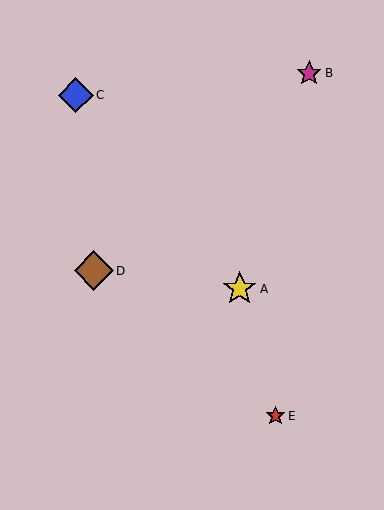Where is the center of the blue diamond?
The center of the blue diamond is at (76, 95).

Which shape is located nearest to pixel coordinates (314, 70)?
The magenta star (labeled B) at (309, 73) is nearest to that location.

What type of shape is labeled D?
Shape D is a brown diamond.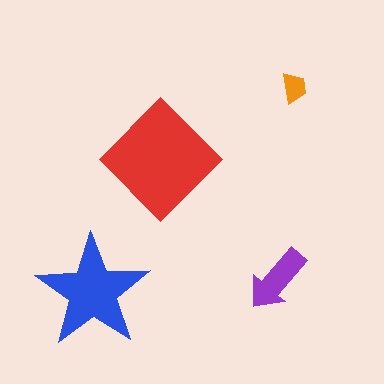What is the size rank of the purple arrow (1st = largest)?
3rd.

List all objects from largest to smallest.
The red diamond, the blue star, the purple arrow, the orange trapezoid.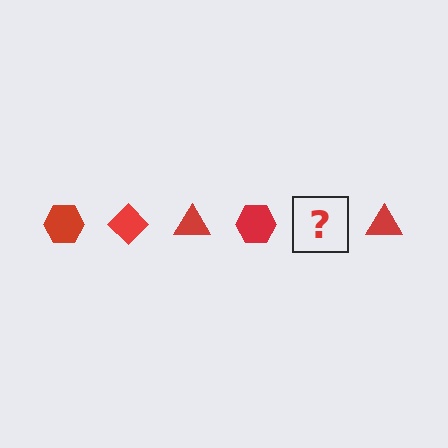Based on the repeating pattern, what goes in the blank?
The blank should be a red diamond.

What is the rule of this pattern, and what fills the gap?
The rule is that the pattern cycles through hexagon, diamond, triangle shapes in red. The gap should be filled with a red diamond.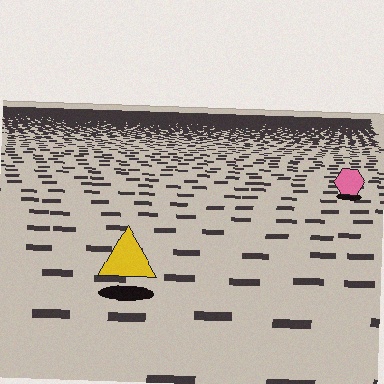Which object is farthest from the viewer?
The pink hexagon is farthest from the viewer. It appears smaller and the ground texture around it is denser.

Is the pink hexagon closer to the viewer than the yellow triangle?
No. The yellow triangle is closer — you can tell from the texture gradient: the ground texture is coarser near it.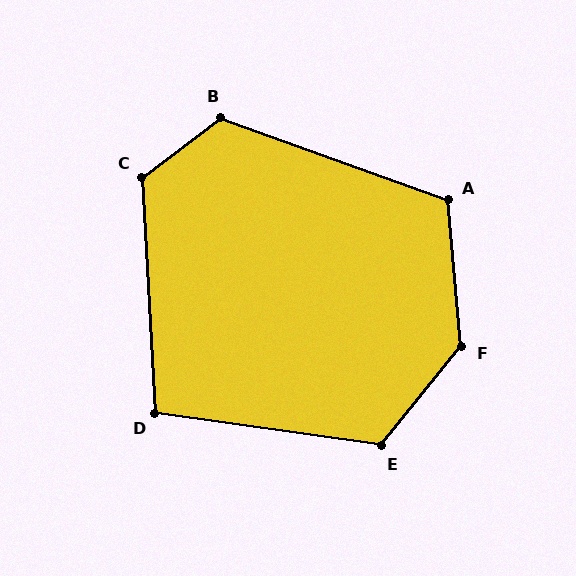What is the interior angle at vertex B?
Approximately 123 degrees (obtuse).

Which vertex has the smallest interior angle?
D, at approximately 101 degrees.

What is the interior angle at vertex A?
Approximately 115 degrees (obtuse).